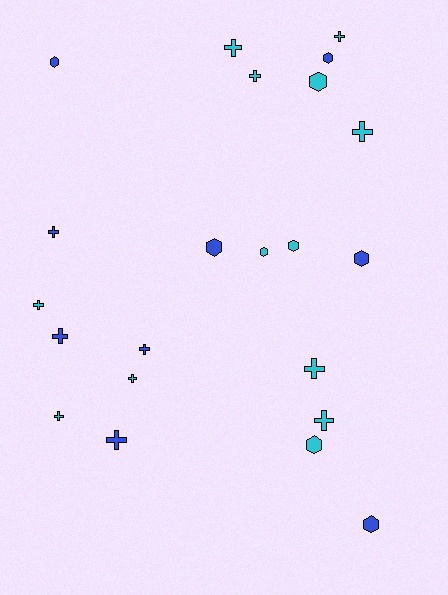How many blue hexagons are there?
There are 5 blue hexagons.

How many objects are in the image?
There are 22 objects.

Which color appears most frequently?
Cyan, with 13 objects.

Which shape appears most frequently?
Cross, with 13 objects.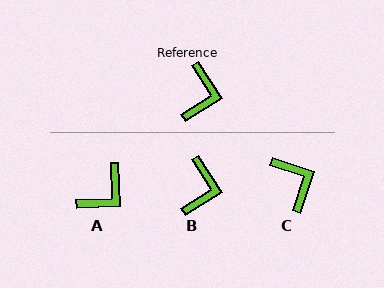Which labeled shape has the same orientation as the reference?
B.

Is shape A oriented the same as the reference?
No, it is off by about 31 degrees.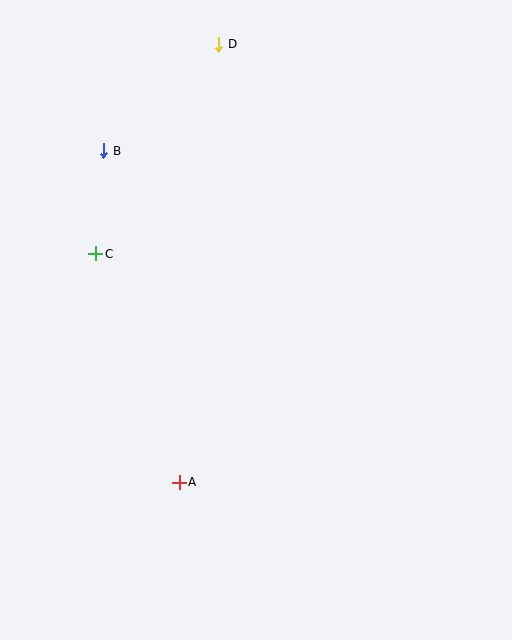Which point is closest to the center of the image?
Point C at (96, 254) is closest to the center.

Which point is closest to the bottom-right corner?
Point A is closest to the bottom-right corner.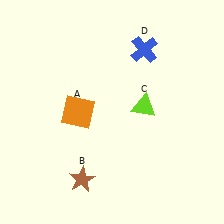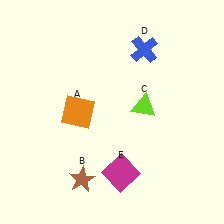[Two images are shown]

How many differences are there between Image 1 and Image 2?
There is 1 difference between the two images.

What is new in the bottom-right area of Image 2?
A magenta square (E) was added in the bottom-right area of Image 2.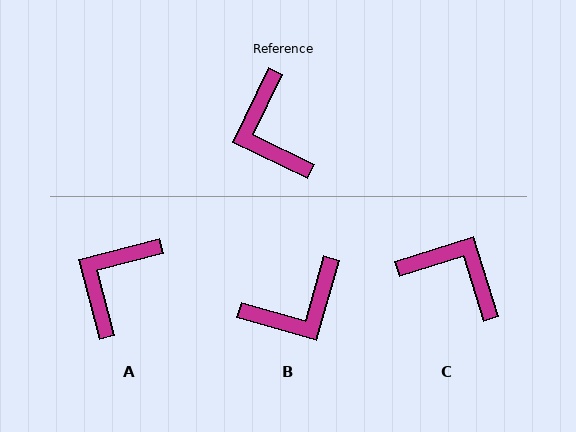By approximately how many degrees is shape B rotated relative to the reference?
Approximately 100 degrees counter-clockwise.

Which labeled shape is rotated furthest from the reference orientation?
C, about 137 degrees away.